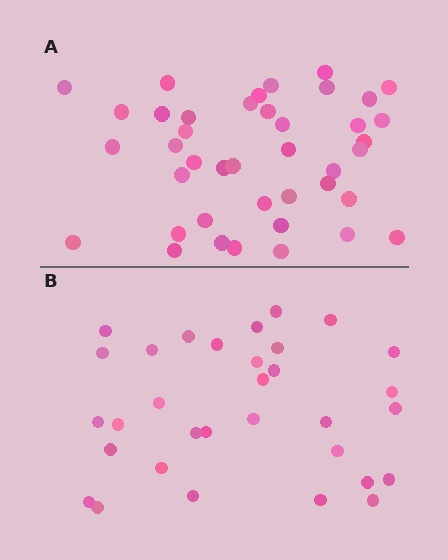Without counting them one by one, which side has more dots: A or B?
Region A (the top region) has more dots.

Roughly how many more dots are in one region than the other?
Region A has roughly 8 or so more dots than region B.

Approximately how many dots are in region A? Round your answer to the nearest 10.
About 40 dots. (The exact count is 41, which rounds to 40.)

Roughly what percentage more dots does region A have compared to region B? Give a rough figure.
About 30% more.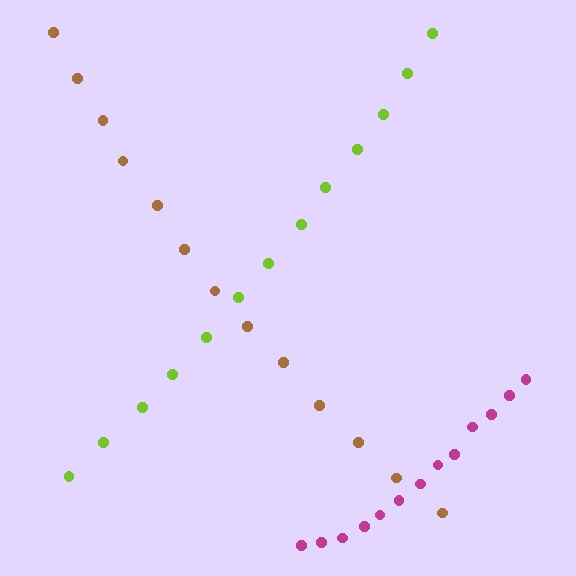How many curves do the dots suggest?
There are 3 distinct paths.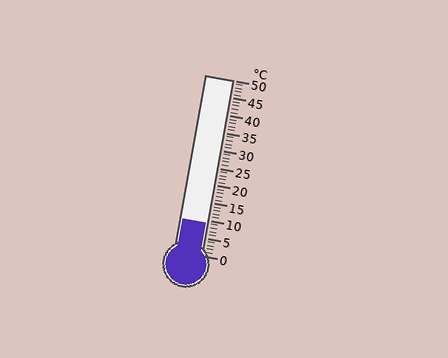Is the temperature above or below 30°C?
The temperature is below 30°C.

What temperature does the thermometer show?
The thermometer shows approximately 9°C.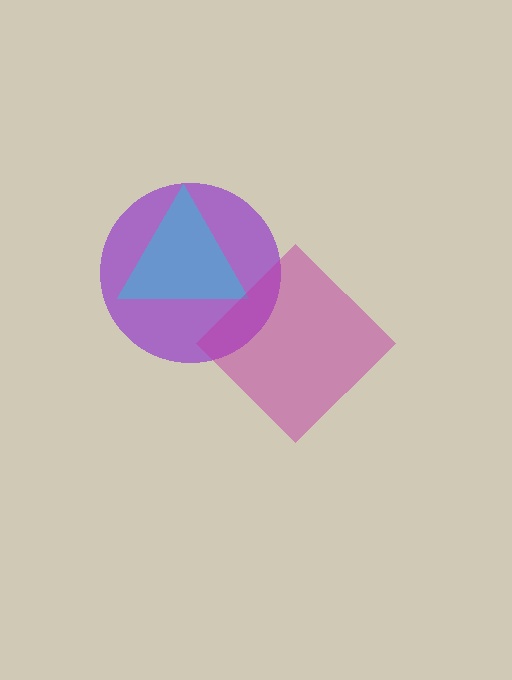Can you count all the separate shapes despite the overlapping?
Yes, there are 3 separate shapes.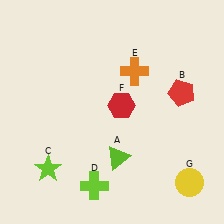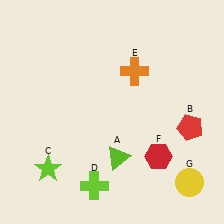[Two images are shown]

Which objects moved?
The objects that moved are: the red pentagon (B), the red hexagon (F).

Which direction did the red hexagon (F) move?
The red hexagon (F) moved down.